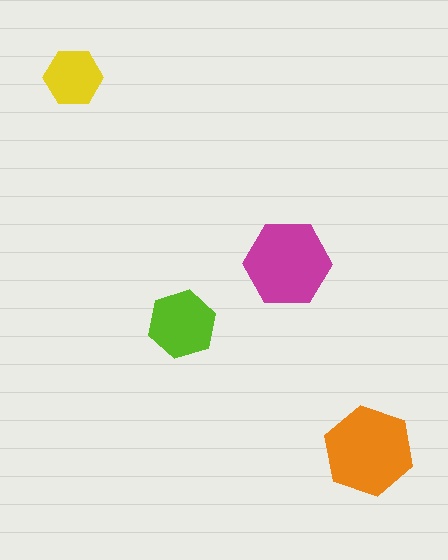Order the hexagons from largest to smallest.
the orange one, the magenta one, the lime one, the yellow one.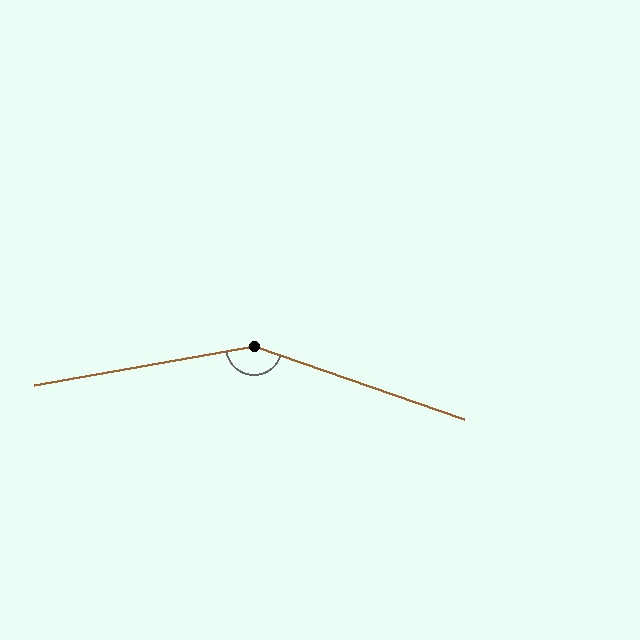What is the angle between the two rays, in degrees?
Approximately 151 degrees.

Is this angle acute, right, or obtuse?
It is obtuse.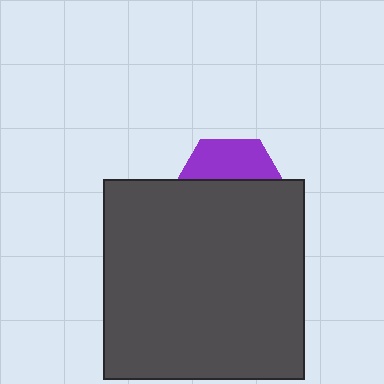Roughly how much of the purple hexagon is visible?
A small part of it is visible (roughly 36%).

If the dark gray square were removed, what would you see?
You would see the complete purple hexagon.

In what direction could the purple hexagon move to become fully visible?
The purple hexagon could move up. That would shift it out from behind the dark gray square entirely.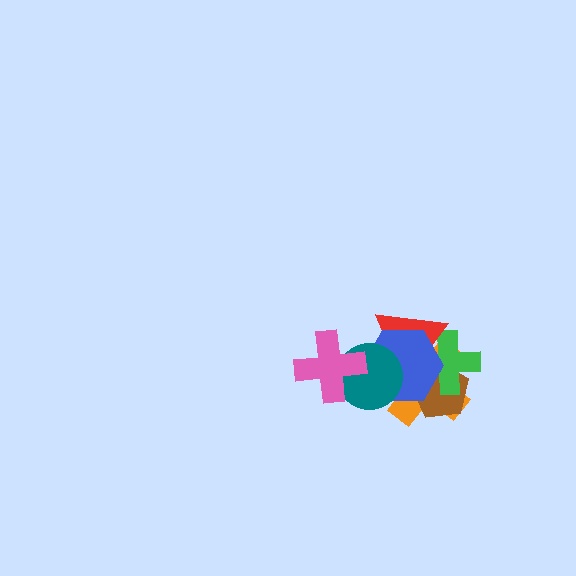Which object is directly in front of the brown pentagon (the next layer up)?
The green cross is directly in front of the brown pentagon.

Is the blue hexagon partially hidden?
Yes, it is partially covered by another shape.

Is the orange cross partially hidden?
Yes, it is partially covered by another shape.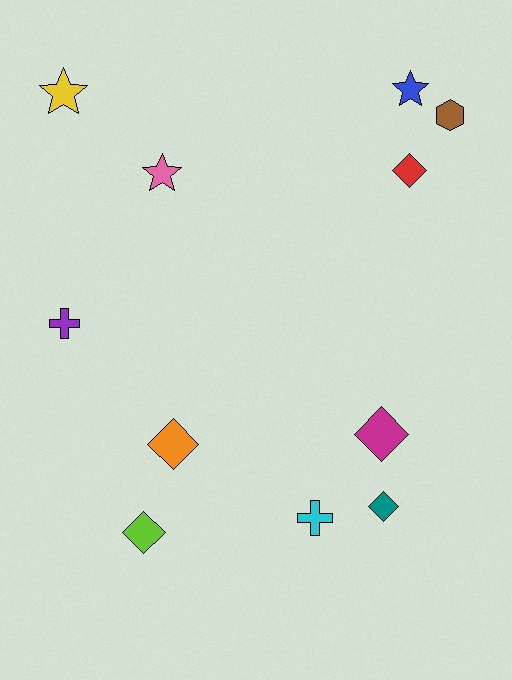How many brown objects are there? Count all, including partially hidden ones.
There is 1 brown object.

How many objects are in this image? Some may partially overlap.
There are 11 objects.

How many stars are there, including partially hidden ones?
There are 3 stars.